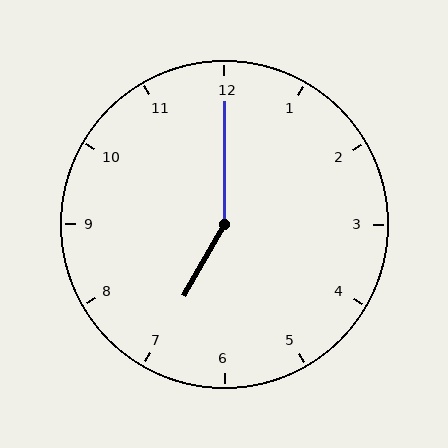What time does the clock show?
7:00.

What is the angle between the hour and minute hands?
Approximately 150 degrees.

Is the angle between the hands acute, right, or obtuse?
It is obtuse.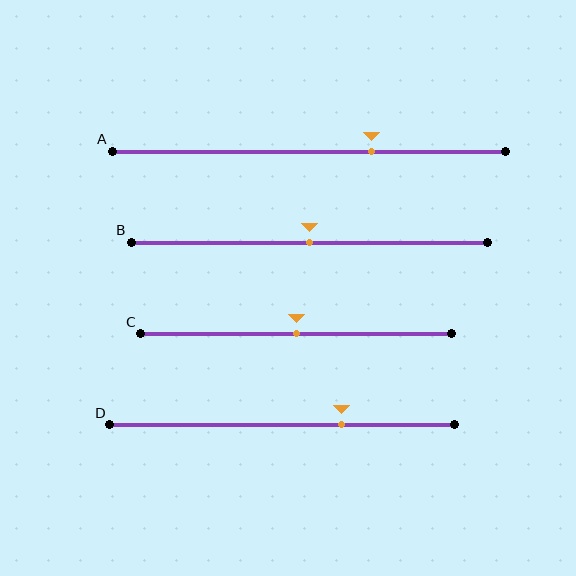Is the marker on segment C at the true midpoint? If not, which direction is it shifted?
Yes, the marker on segment C is at the true midpoint.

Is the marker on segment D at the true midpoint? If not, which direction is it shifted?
No, the marker on segment D is shifted to the right by about 17% of the segment length.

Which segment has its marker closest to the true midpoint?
Segment B has its marker closest to the true midpoint.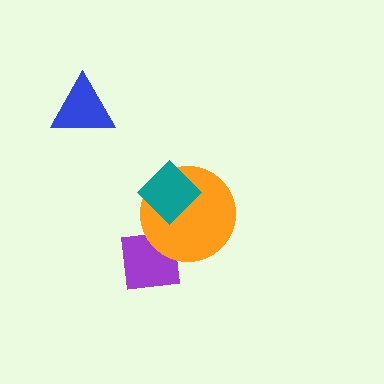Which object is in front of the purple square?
The orange circle is in front of the purple square.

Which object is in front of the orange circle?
The teal diamond is in front of the orange circle.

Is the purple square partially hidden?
Yes, it is partially covered by another shape.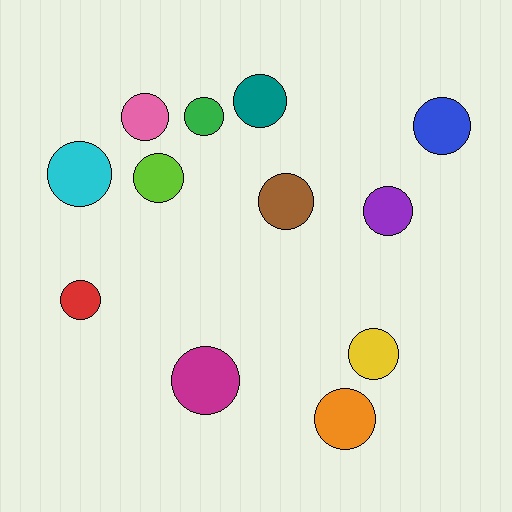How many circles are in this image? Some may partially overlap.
There are 12 circles.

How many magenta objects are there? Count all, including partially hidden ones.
There is 1 magenta object.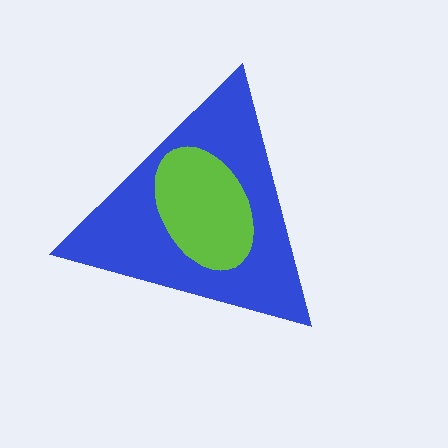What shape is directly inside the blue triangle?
The lime ellipse.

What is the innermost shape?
The lime ellipse.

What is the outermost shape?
The blue triangle.